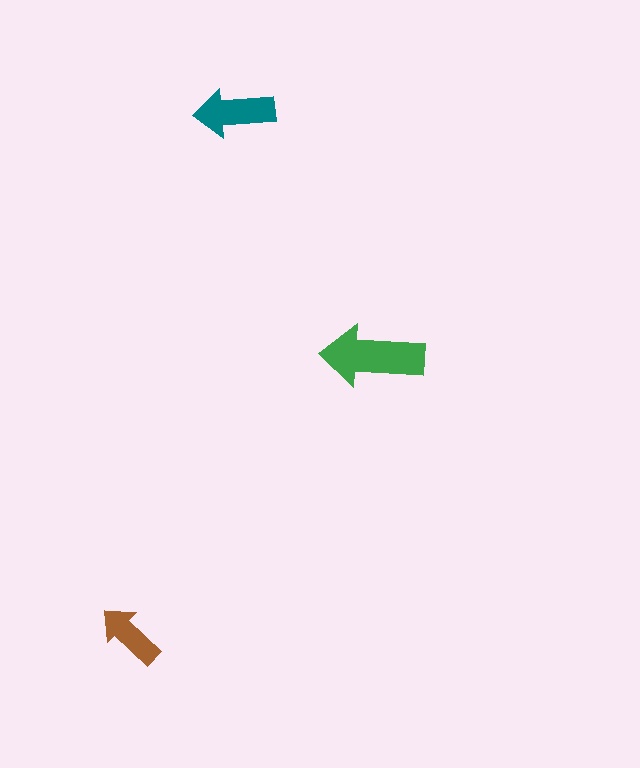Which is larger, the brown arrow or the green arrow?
The green one.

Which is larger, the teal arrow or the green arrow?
The green one.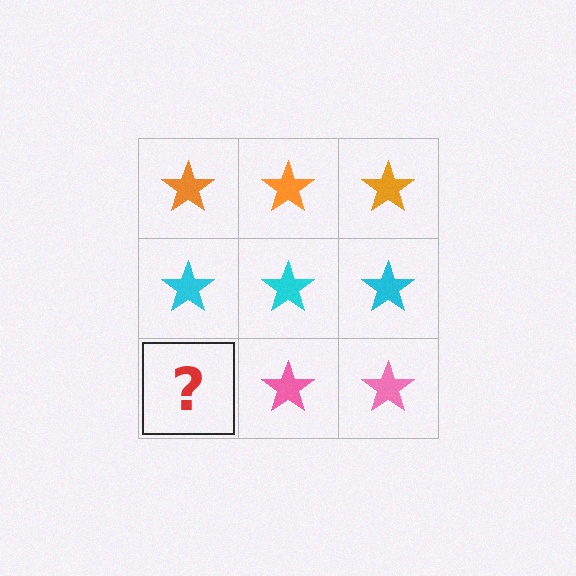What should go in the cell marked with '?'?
The missing cell should contain a pink star.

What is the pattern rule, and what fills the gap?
The rule is that each row has a consistent color. The gap should be filled with a pink star.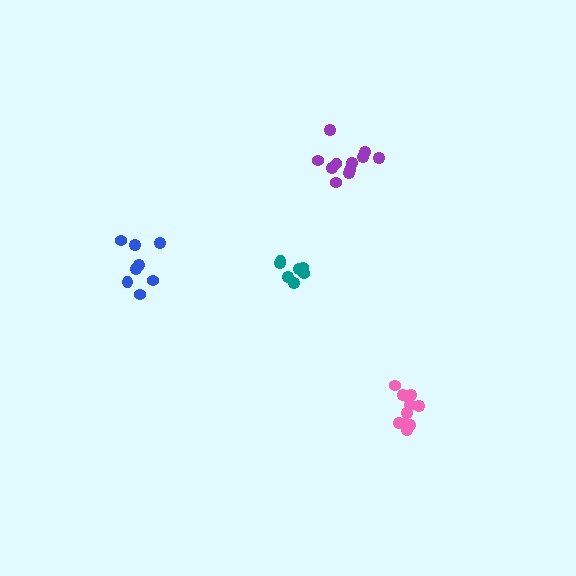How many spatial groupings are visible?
There are 4 spatial groupings.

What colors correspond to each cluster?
The clusters are colored: pink, teal, blue, purple.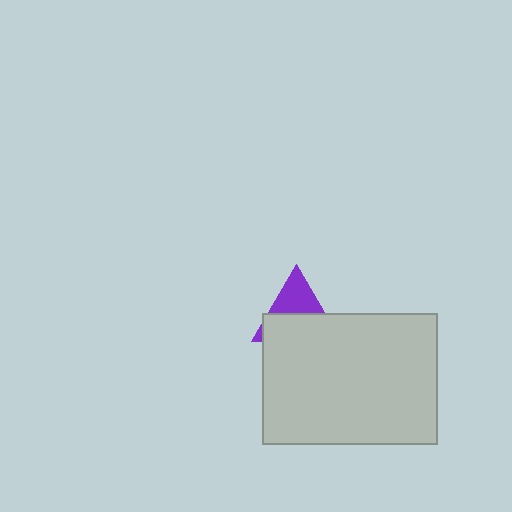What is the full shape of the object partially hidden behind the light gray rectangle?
The partially hidden object is a purple triangle.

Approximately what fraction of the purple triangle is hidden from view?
Roughly 56% of the purple triangle is hidden behind the light gray rectangle.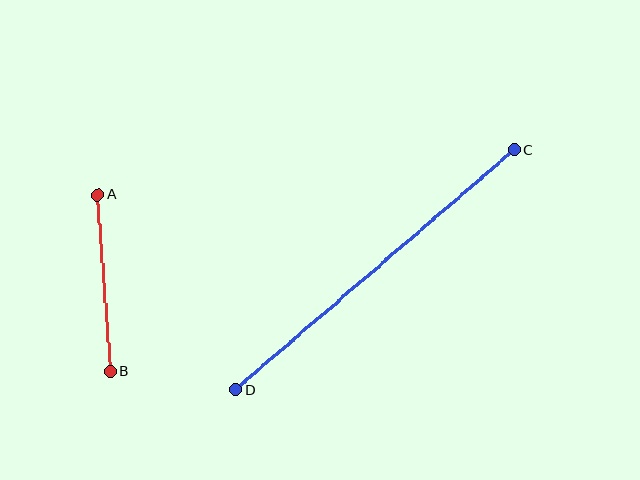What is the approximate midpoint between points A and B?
The midpoint is at approximately (104, 283) pixels.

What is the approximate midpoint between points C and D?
The midpoint is at approximately (375, 270) pixels.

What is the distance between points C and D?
The distance is approximately 367 pixels.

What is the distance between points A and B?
The distance is approximately 178 pixels.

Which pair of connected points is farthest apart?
Points C and D are farthest apart.